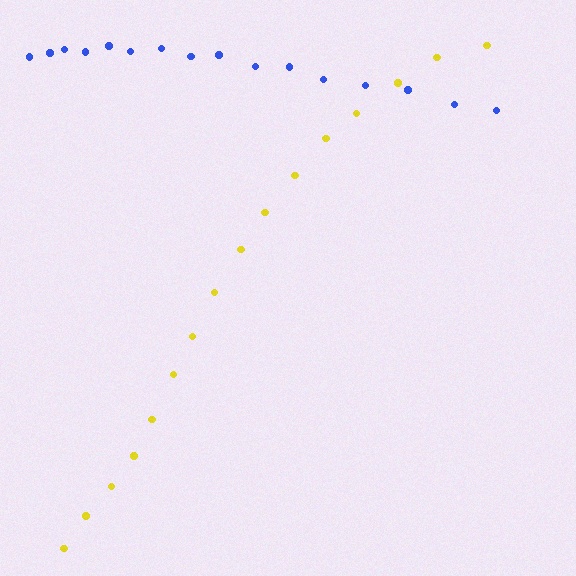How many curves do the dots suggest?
There are 2 distinct paths.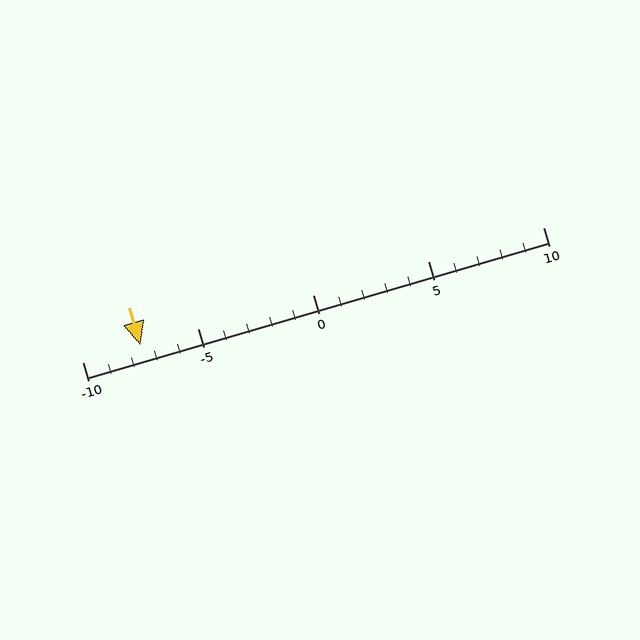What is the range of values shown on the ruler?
The ruler shows values from -10 to 10.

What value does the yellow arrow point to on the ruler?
The yellow arrow points to approximately -8.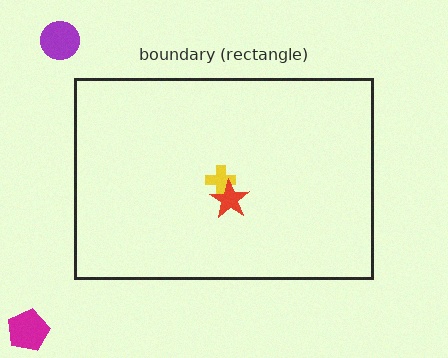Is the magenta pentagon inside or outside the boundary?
Outside.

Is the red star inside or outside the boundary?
Inside.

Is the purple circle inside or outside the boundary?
Outside.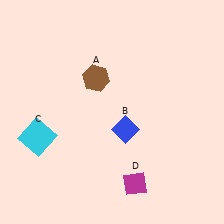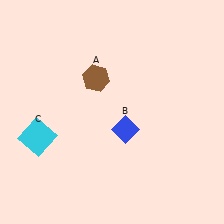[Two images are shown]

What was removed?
The magenta diamond (D) was removed in Image 2.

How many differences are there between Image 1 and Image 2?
There is 1 difference between the two images.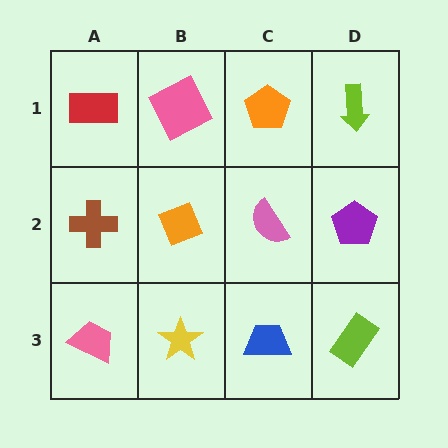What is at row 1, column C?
An orange pentagon.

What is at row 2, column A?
A brown cross.